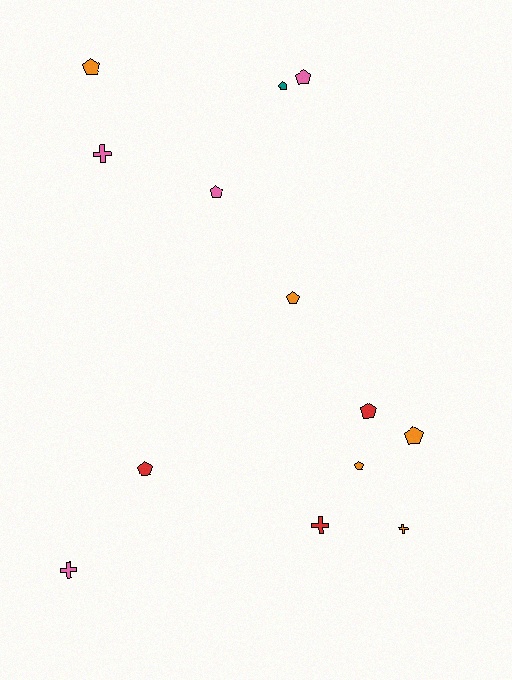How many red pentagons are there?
There are 2 red pentagons.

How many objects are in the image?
There are 13 objects.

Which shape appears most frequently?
Pentagon, with 9 objects.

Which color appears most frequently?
Orange, with 5 objects.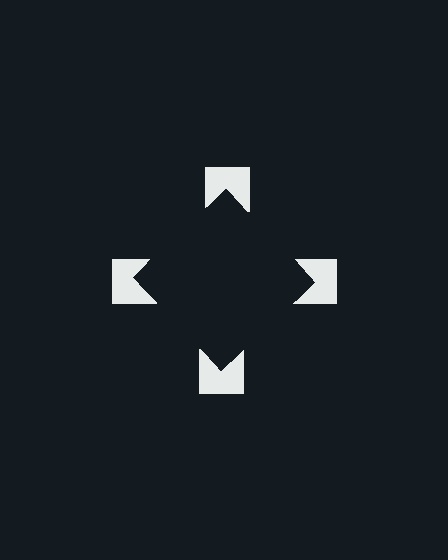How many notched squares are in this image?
There are 4 — one at each vertex of the illusory square.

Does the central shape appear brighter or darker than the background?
It typically appears slightly darker than the background, even though no actual brightness change is drawn.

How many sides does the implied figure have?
4 sides.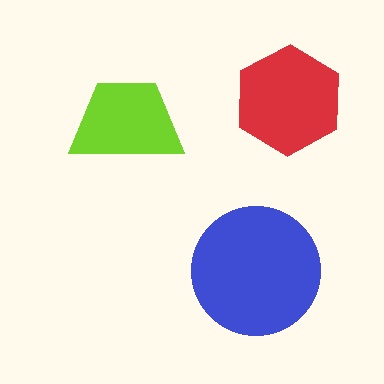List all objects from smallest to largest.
The lime trapezoid, the red hexagon, the blue circle.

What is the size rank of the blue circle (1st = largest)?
1st.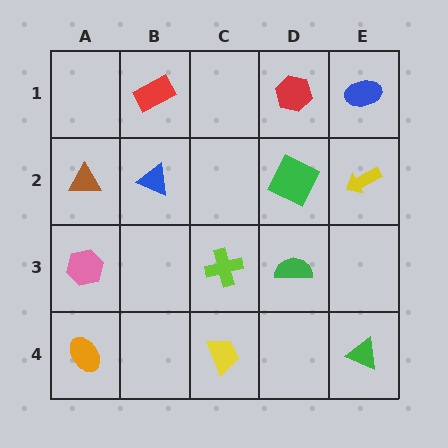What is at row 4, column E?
A green triangle.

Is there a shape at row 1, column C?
No, that cell is empty.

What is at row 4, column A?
An orange ellipse.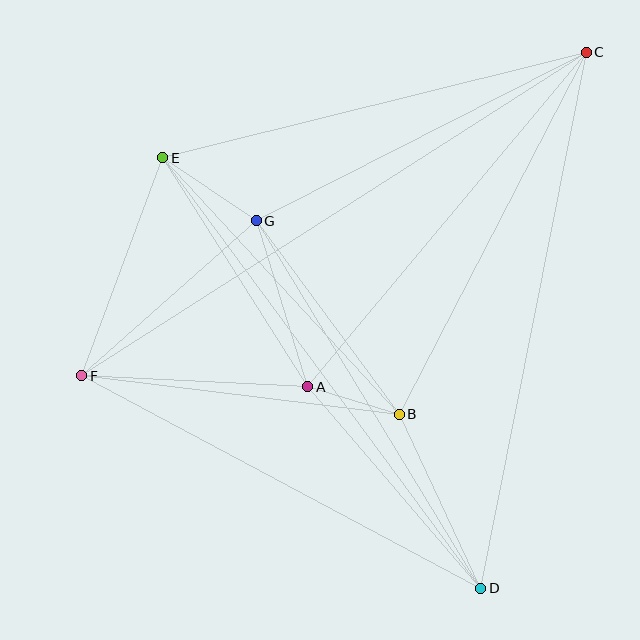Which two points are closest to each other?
Points A and B are closest to each other.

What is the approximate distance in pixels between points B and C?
The distance between B and C is approximately 407 pixels.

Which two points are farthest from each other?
Points C and F are farthest from each other.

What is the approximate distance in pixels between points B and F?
The distance between B and F is approximately 320 pixels.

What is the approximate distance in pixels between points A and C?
The distance between A and C is approximately 435 pixels.